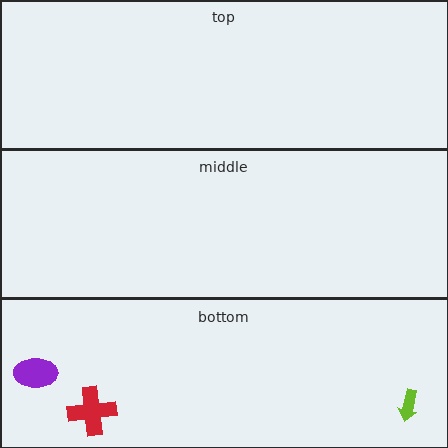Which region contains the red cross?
The bottom region.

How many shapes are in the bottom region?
3.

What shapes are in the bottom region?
The lime arrow, the purple ellipse, the red cross.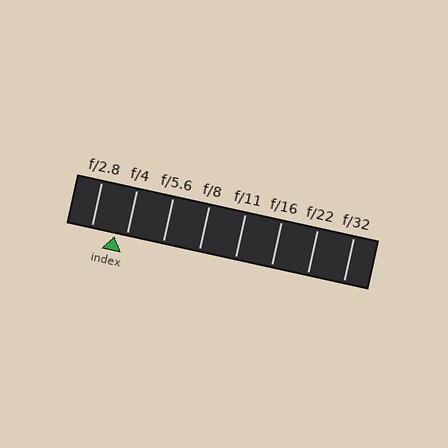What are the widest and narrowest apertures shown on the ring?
The widest aperture shown is f/2.8 and the narrowest is f/32.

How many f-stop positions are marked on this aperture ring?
There are 8 f-stop positions marked.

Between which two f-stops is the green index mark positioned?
The index mark is between f/2.8 and f/4.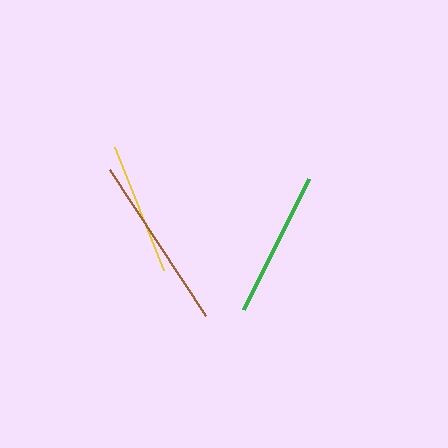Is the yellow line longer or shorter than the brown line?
The brown line is longer than the yellow line.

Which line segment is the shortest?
The yellow line is the shortest at approximately 133 pixels.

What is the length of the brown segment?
The brown segment is approximately 175 pixels long.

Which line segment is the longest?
The brown line is the longest at approximately 175 pixels.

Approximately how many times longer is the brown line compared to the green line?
The brown line is approximately 1.2 times the length of the green line.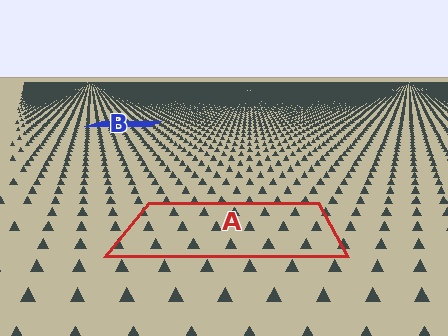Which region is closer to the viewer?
Region A is closer. The texture elements there are larger and more spread out.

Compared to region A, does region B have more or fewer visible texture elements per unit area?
Region B has more texture elements per unit area — they are packed more densely because it is farther away.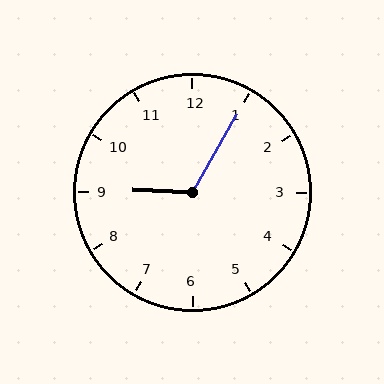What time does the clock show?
9:05.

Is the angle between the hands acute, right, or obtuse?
It is obtuse.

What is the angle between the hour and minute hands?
Approximately 118 degrees.